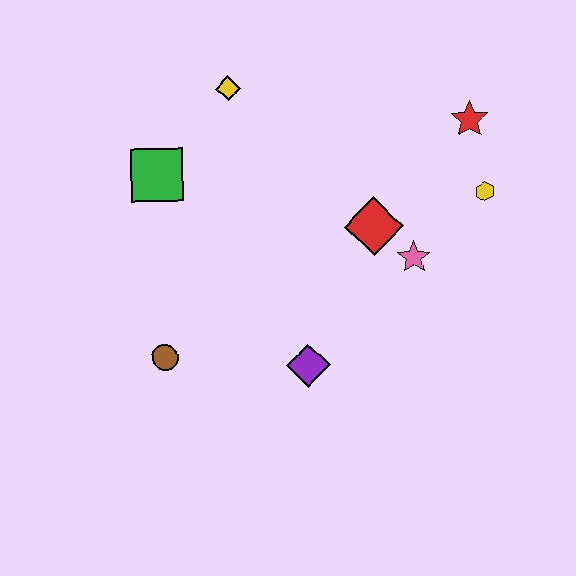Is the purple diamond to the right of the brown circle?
Yes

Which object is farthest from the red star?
The brown circle is farthest from the red star.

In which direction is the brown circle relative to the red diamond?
The brown circle is to the left of the red diamond.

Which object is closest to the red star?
The yellow hexagon is closest to the red star.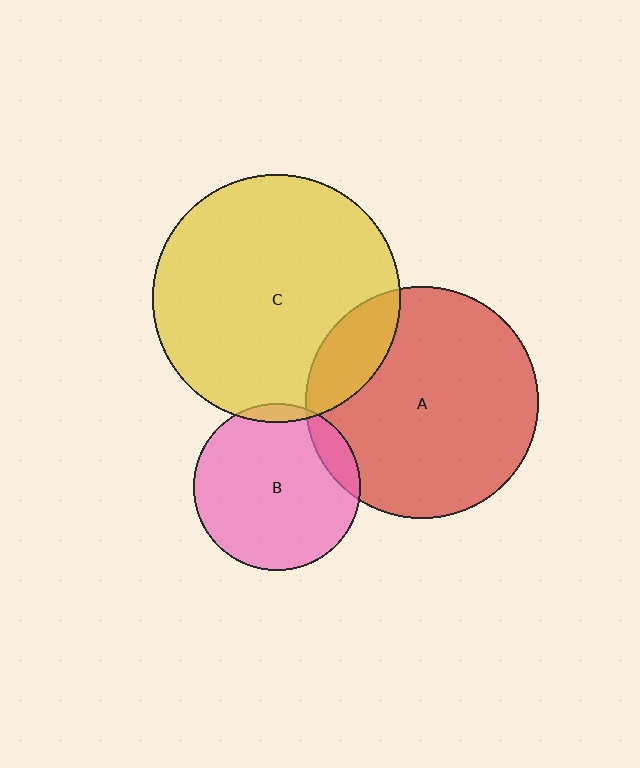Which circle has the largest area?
Circle C (yellow).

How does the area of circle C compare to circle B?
Approximately 2.2 times.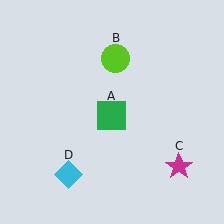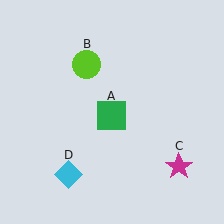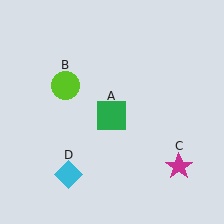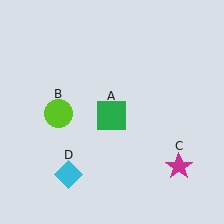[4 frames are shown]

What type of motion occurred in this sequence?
The lime circle (object B) rotated counterclockwise around the center of the scene.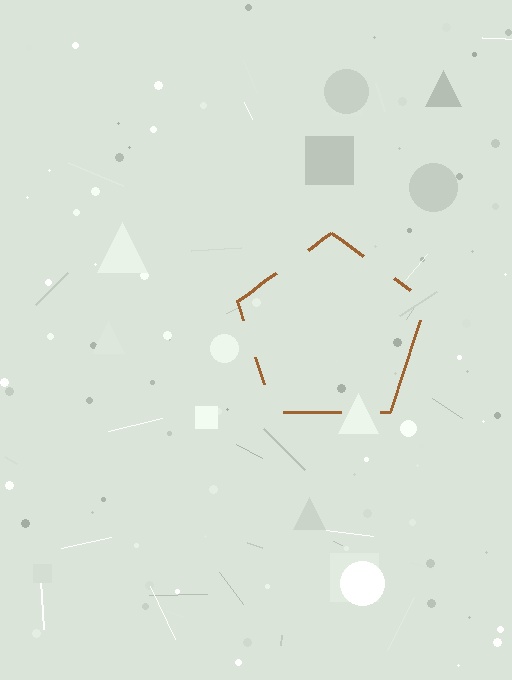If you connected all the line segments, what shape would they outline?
They would outline a pentagon.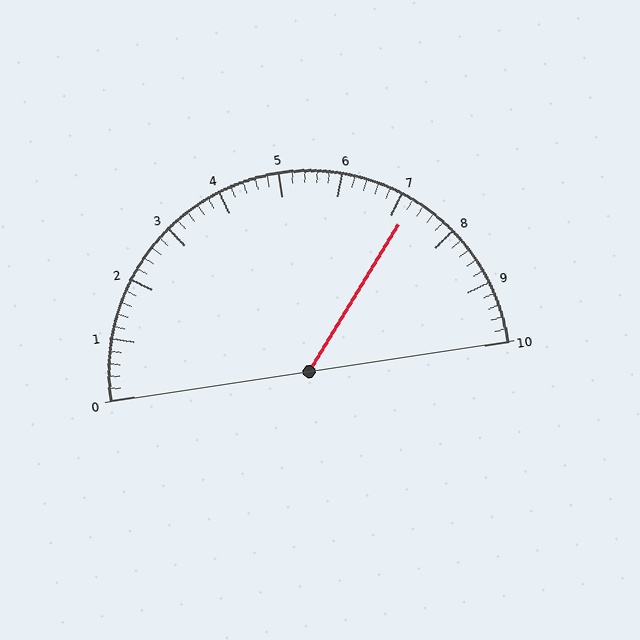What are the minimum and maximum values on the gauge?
The gauge ranges from 0 to 10.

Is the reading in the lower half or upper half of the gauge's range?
The reading is in the upper half of the range (0 to 10).